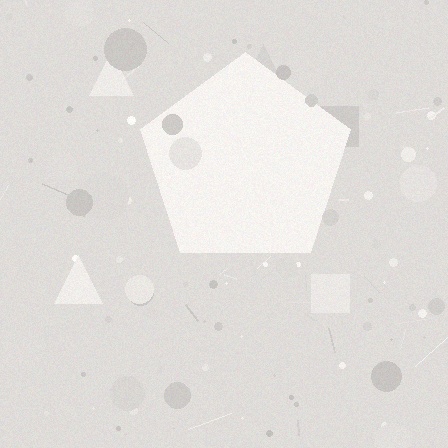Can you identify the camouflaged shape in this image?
The camouflaged shape is a pentagon.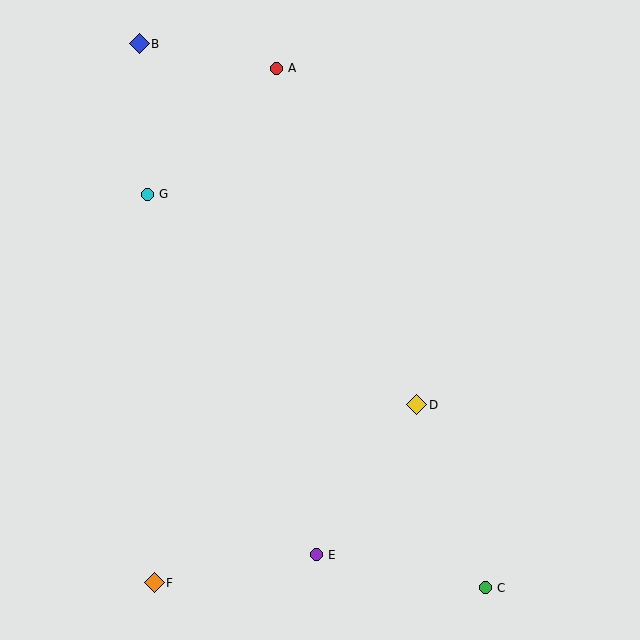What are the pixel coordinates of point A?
Point A is at (276, 68).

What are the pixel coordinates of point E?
Point E is at (316, 555).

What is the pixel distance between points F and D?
The distance between F and D is 317 pixels.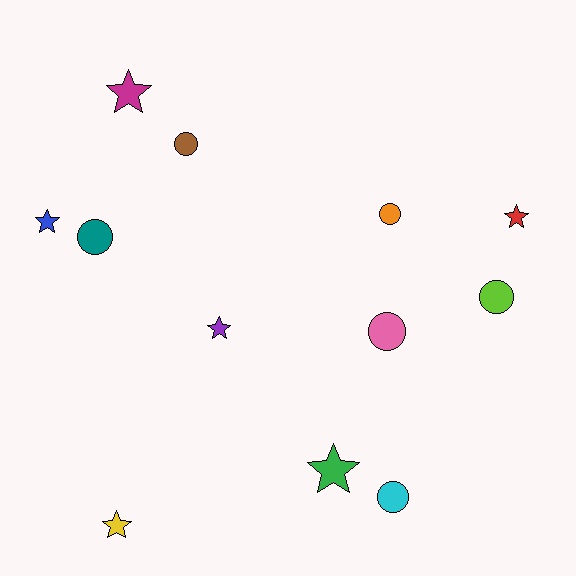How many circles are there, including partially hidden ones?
There are 6 circles.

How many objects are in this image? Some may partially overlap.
There are 12 objects.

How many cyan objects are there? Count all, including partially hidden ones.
There is 1 cyan object.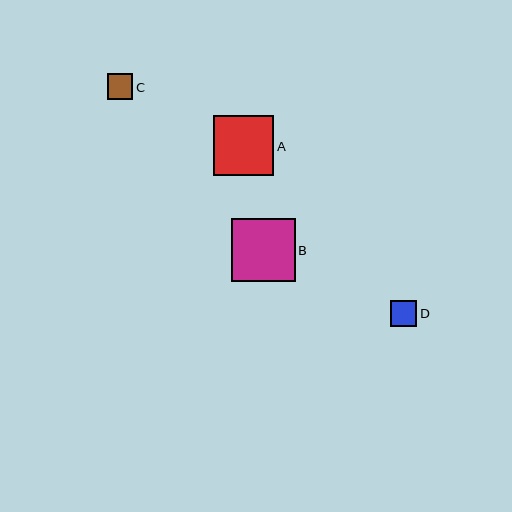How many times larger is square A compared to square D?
Square A is approximately 2.2 times the size of square D.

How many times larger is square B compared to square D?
Square B is approximately 2.4 times the size of square D.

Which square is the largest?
Square B is the largest with a size of approximately 64 pixels.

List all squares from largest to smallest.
From largest to smallest: B, A, D, C.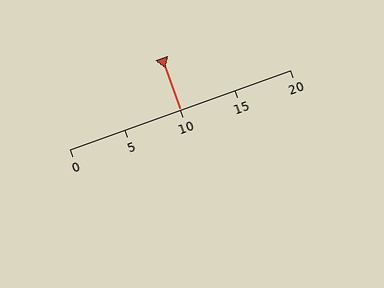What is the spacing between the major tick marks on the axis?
The major ticks are spaced 5 apart.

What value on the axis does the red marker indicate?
The marker indicates approximately 10.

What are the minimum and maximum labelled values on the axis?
The axis runs from 0 to 20.